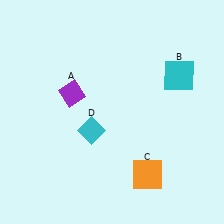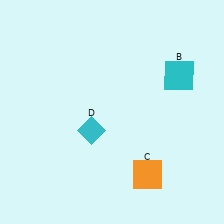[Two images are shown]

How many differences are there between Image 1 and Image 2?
There is 1 difference between the two images.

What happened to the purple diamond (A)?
The purple diamond (A) was removed in Image 2. It was in the top-left area of Image 1.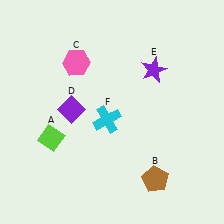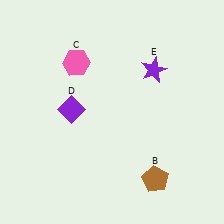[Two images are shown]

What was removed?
The cyan cross (F), the lime diamond (A) were removed in Image 2.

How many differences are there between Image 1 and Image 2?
There are 2 differences between the two images.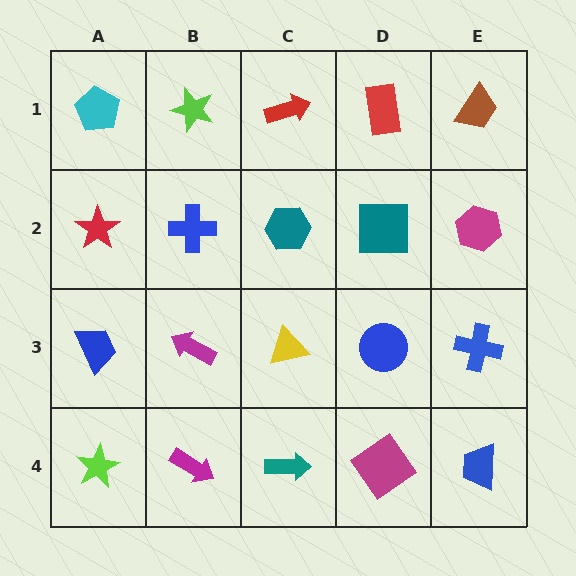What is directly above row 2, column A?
A cyan pentagon.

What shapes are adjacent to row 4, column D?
A blue circle (row 3, column D), a teal arrow (row 4, column C), a blue trapezoid (row 4, column E).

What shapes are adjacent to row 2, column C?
A red arrow (row 1, column C), a yellow triangle (row 3, column C), a blue cross (row 2, column B), a teal square (row 2, column D).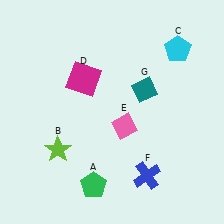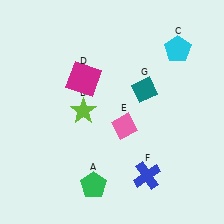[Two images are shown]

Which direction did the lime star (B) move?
The lime star (B) moved up.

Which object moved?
The lime star (B) moved up.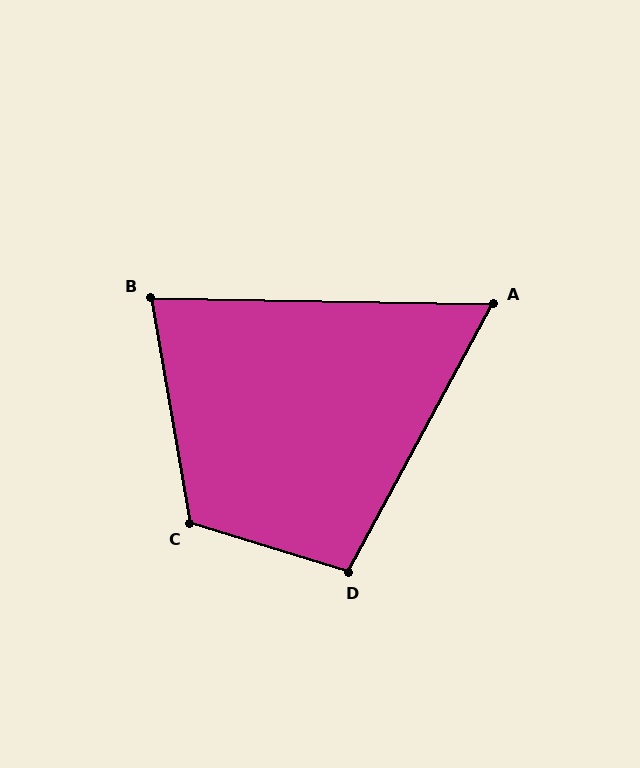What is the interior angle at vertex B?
Approximately 79 degrees (acute).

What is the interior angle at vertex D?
Approximately 101 degrees (obtuse).